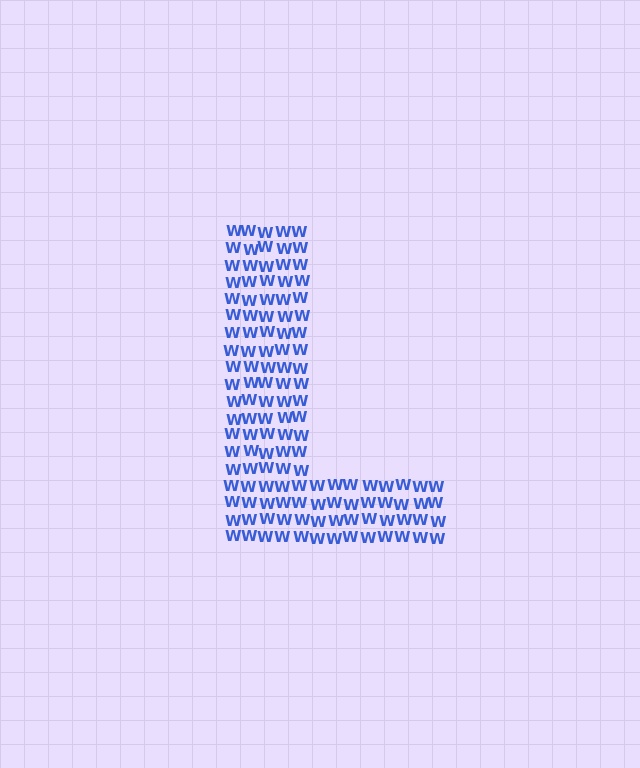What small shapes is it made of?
It is made of small letter W's.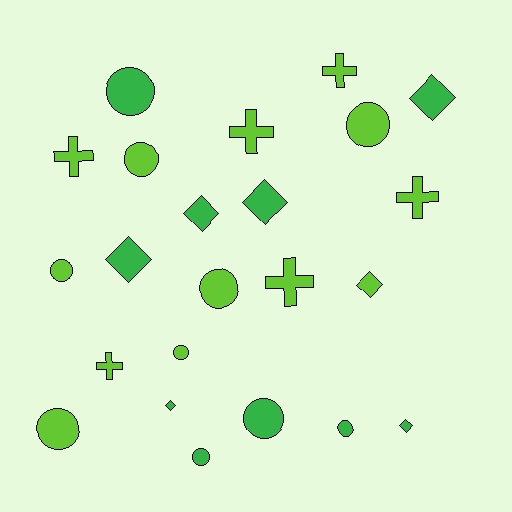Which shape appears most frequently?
Circle, with 10 objects.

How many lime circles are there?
There are 6 lime circles.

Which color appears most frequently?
Lime, with 13 objects.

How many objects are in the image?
There are 23 objects.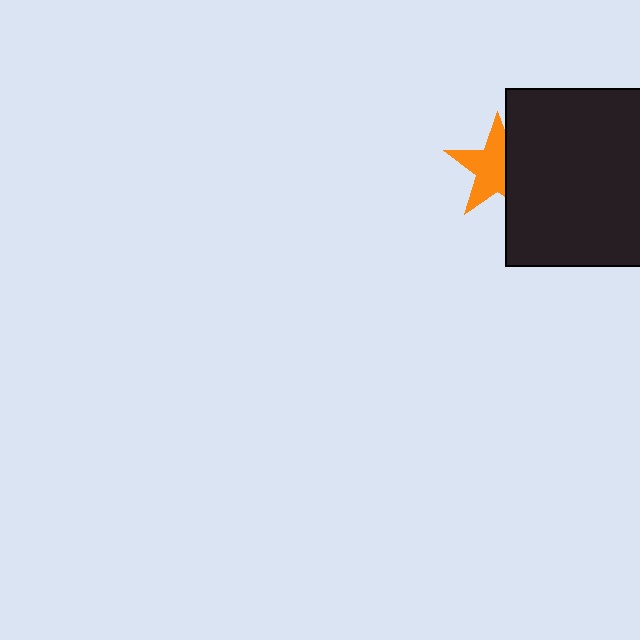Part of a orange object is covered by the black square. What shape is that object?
It is a star.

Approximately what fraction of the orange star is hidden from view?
Roughly 36% of the orange star is hidden behind the black square.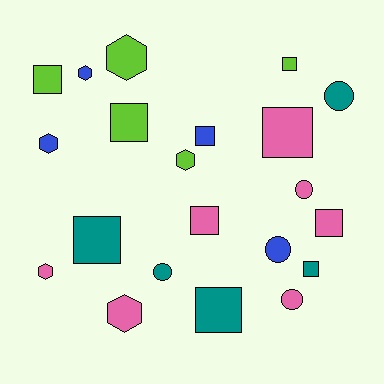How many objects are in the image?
There are 21 objects.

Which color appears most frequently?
Pink, with 7 objects.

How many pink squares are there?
There are 3 pink squares.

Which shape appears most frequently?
Square, with 10 objects.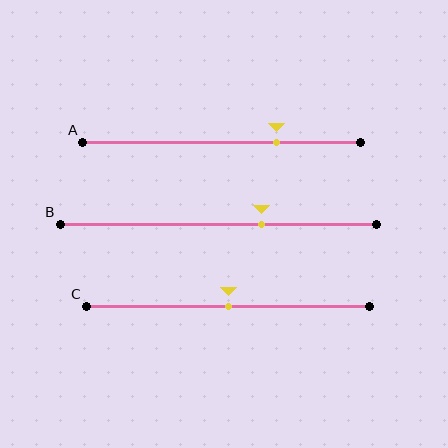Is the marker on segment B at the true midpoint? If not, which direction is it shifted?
No, the marker on segment B is shifted to the right by about 13% of the segment length.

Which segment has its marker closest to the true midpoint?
Segment C has its marker closest to the true midpoint.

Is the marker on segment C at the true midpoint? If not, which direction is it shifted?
Yes, the marker on segment C is at the true midpoint.